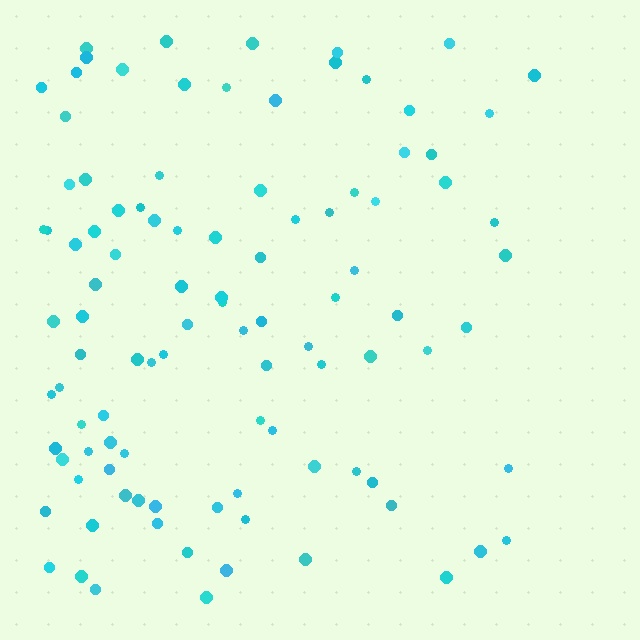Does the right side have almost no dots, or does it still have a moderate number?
Still a moderate number, just noticeably fewer than the left.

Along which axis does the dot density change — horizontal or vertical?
Horizontal.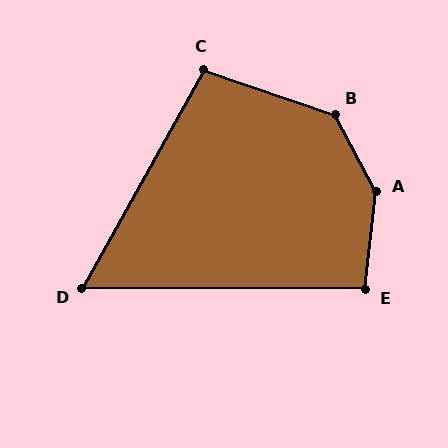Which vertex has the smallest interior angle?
D, at approximately 61 degrees.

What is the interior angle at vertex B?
Approximately 137 degrees (obtuse).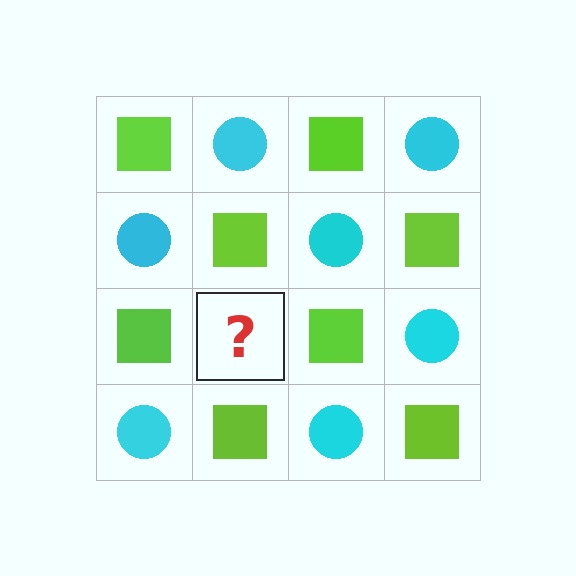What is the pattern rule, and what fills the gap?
The rule is that it alternates lime square and cyan circle in a checkerboard pattern. The gap should be filled with a cyan circle.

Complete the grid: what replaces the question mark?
The question mark should be replaced with a cyan circle.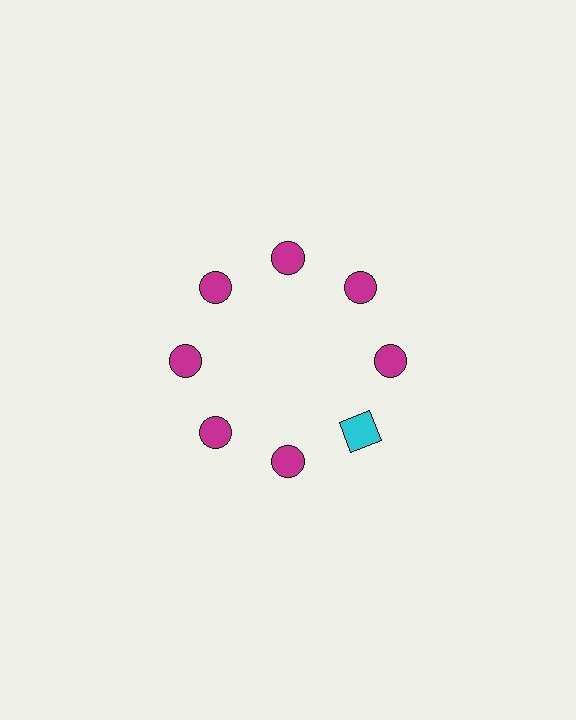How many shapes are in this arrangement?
There are 8 shapes arranged in a ring pattern.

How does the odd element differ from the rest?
It differs in both color (cyan instead of magenta) and shape (square instead of circle).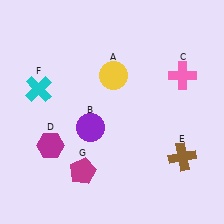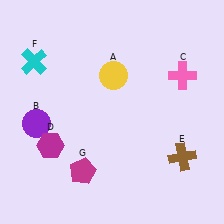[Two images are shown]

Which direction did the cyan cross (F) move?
The cyan cross (F) moved up.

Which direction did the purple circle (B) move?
The purple circle (B) moved left.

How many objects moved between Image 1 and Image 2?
2 objects moved between the two images.